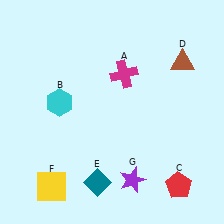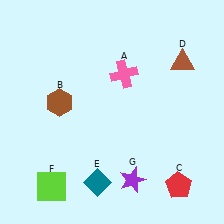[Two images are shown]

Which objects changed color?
A changed from magenta to pink. B changed from cyan to brown. F changed from yellow to lime.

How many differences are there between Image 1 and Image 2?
There are 3 differences between the two images.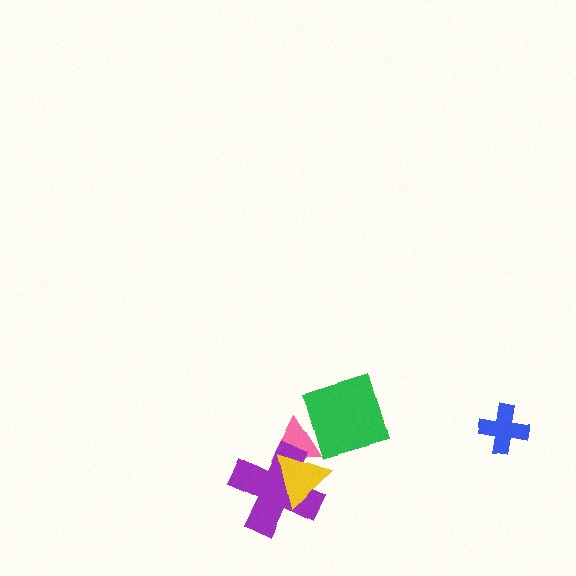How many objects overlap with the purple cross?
2 objects overlap with the purple cross.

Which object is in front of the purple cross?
The yellow triangle is in front of the purple cross.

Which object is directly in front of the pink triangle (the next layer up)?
The green diamond is directly in front of the pink triangle.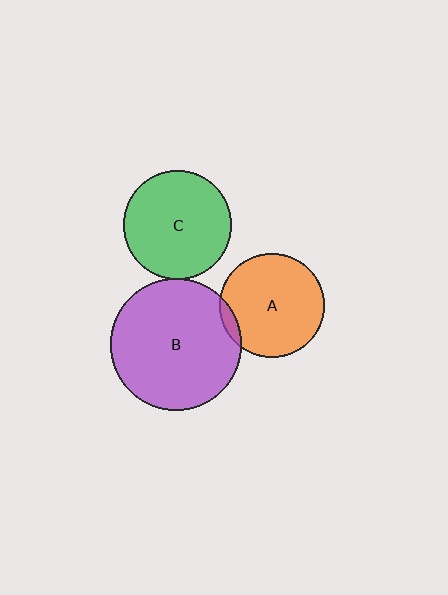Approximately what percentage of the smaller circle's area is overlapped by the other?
Approximately 5%.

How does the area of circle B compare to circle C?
Approximately 1.5 times.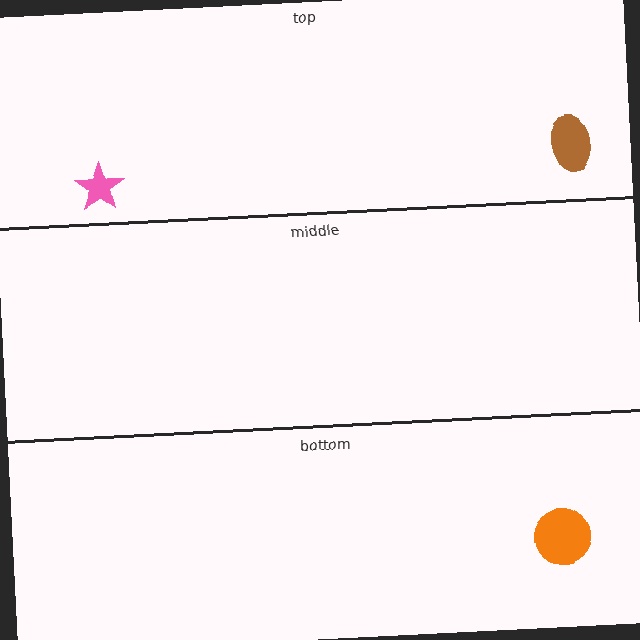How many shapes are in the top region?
2.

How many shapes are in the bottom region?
1.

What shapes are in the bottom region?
The orange circle.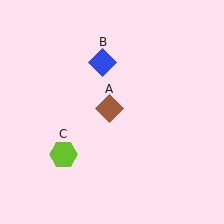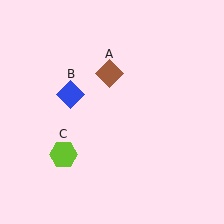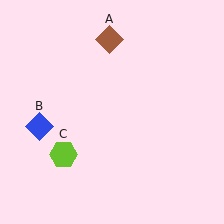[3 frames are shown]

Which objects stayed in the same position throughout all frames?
Lime hexagon (object C) remained stationary.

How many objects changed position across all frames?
2 objects changed position: brown diamond (object A), blue diamond (object B).